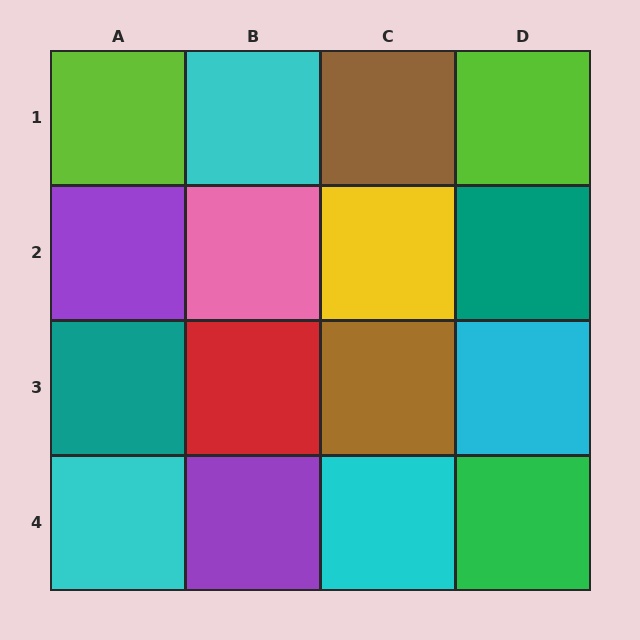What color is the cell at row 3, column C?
Brown.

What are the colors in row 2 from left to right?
Purple, pink, yellow, teal.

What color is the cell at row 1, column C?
Brown.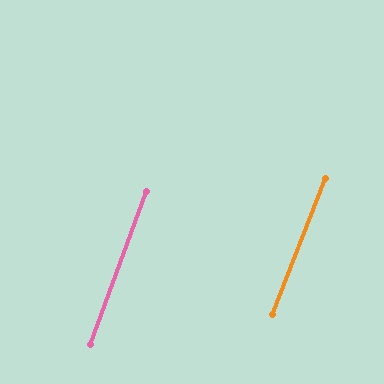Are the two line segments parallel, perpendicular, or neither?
Parallel — their directions differ by only 1.5°.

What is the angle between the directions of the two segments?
Approximately 2 degrees.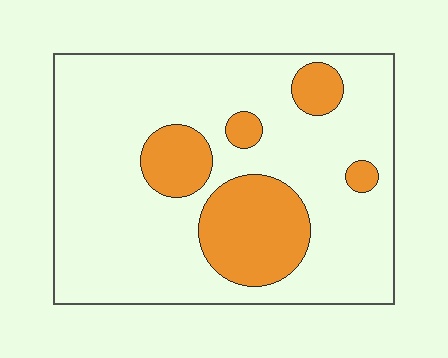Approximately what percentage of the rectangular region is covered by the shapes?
Approximately 20%.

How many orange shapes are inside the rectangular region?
5.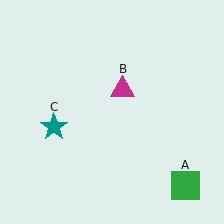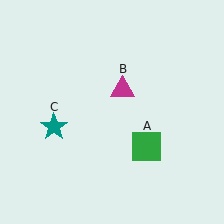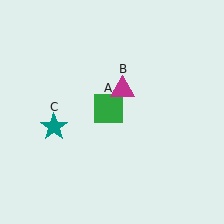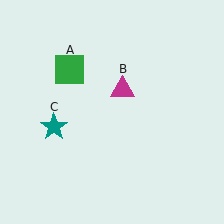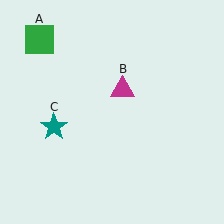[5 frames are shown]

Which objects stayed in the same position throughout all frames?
Magenta triangle (object B) and teal star (object C) remained stationary.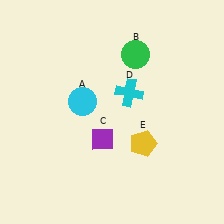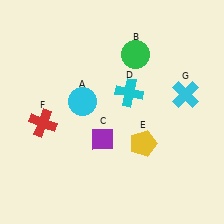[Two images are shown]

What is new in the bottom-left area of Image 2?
A red cross (F) was added in the bottom-left area of Image 2.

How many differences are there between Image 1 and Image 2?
There are 2 differences between the two images.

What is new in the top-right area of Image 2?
A cyan cross (G) was added in the top-right area of Image 2.